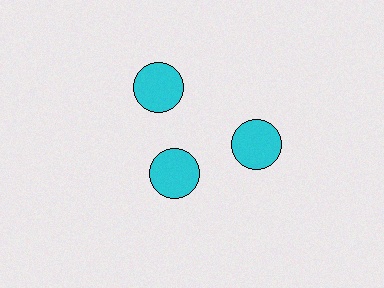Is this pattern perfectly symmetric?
No. The 3 cyan circles are arranged in a ring, but one element near the 7 o'clock position is pulled inward toward the center, breaking the 3-fold rotational symmetry.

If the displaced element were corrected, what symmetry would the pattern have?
It would have 3-fold rotational symmetry — the pattern would map onto itself every 120 degrees.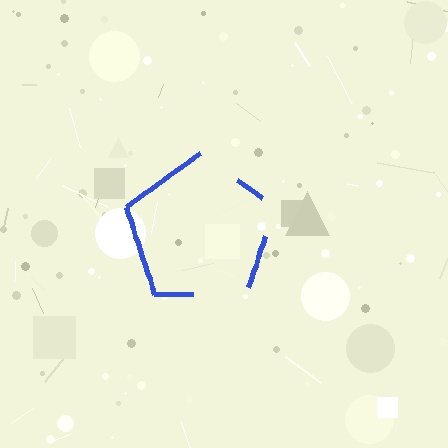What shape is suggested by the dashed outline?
The dashed outline suggests a pentagon.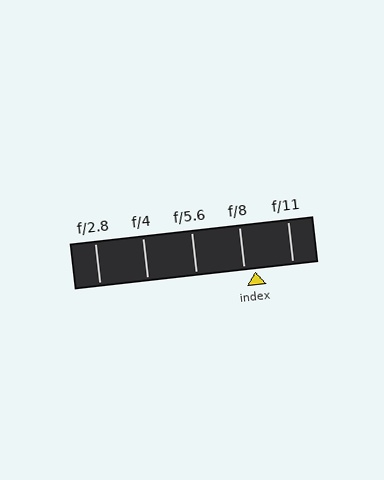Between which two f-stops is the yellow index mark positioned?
The index mark is between f/8 and f/11.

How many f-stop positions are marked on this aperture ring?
There are 5 f-stop positions marked.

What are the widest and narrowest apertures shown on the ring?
The widest aperture shown is f/2.8 and the narrowest is f/11.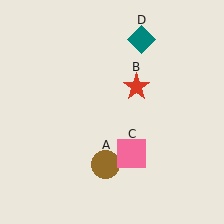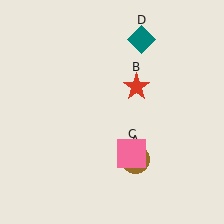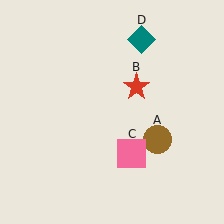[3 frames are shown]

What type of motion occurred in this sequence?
The brown circle (object A) rotated counterclockwise around the center of the scene.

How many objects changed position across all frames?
1 object changed position: brown circle (object A).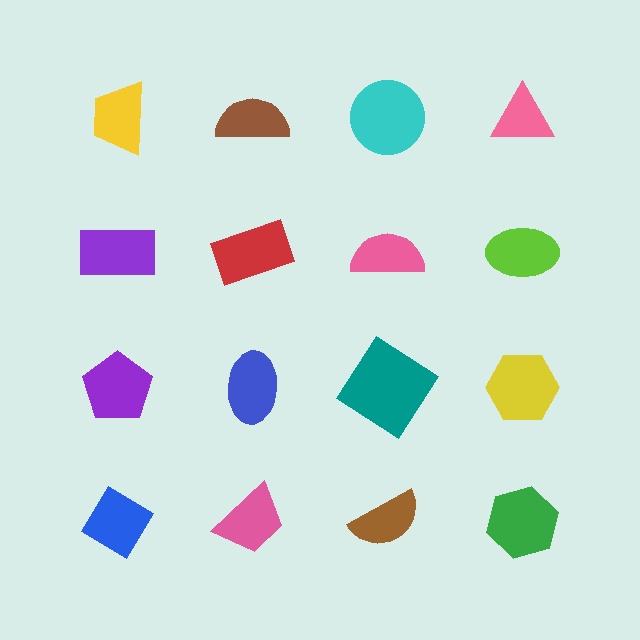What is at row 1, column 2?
A brown semicircle.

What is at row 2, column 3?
A pink semicircle.